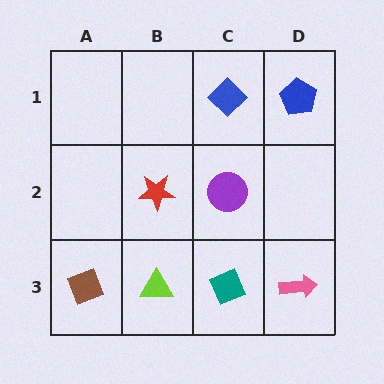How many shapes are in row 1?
2 shapes.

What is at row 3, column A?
A brown diamond.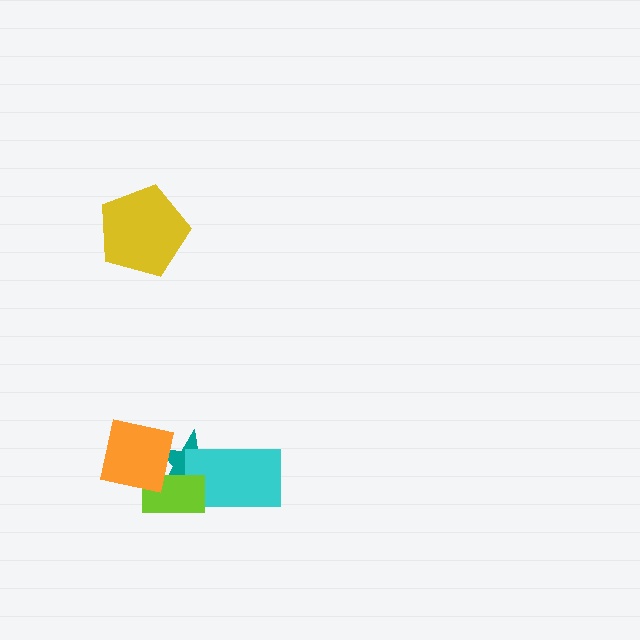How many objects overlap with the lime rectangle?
3 objects overlap with the lime rectangle.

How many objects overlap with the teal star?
3 objects overlap with the teal star.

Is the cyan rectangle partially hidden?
Yes, it is partially covered by another shape.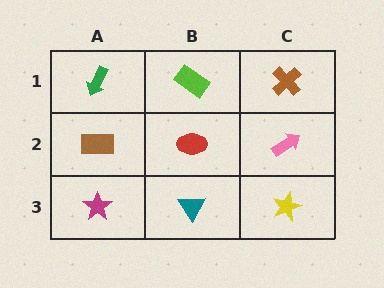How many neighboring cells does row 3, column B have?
3.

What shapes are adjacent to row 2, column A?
A green arrow (row 1, column A), a magenta star (row 3, column A), a red ellipse (row 2, column B).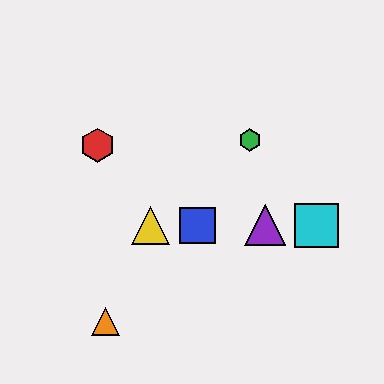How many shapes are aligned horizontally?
4 shapes (the blue square, the yellow triangle, the purple triangle, the cyan square) are aligned horizontally.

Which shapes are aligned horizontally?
The blue square, the yellow triangle, the purple triangle, the cyan square are aligned horizontally.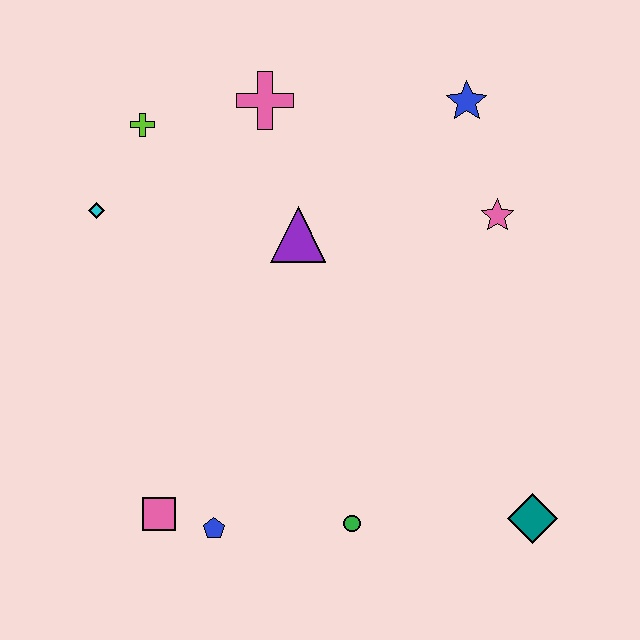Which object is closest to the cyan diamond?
The lime cross is closest to the cyan diamond.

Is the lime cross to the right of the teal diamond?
No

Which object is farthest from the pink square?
The blue star is farthest from the pink square.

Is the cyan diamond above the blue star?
No